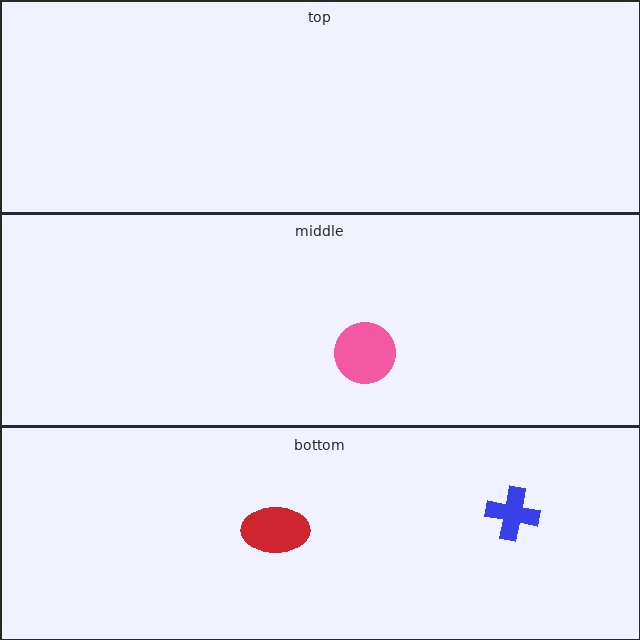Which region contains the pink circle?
The middle region.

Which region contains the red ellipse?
The bottom region.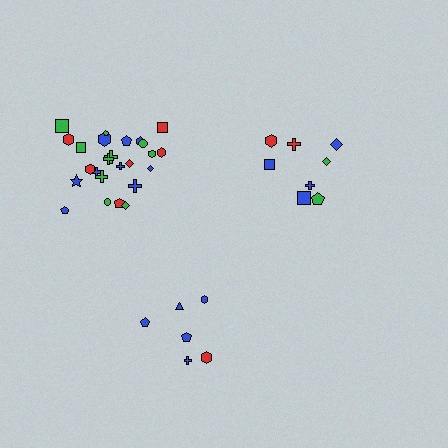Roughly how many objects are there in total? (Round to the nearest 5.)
Roughly 40 objects in total.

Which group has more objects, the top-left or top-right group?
The top-left group.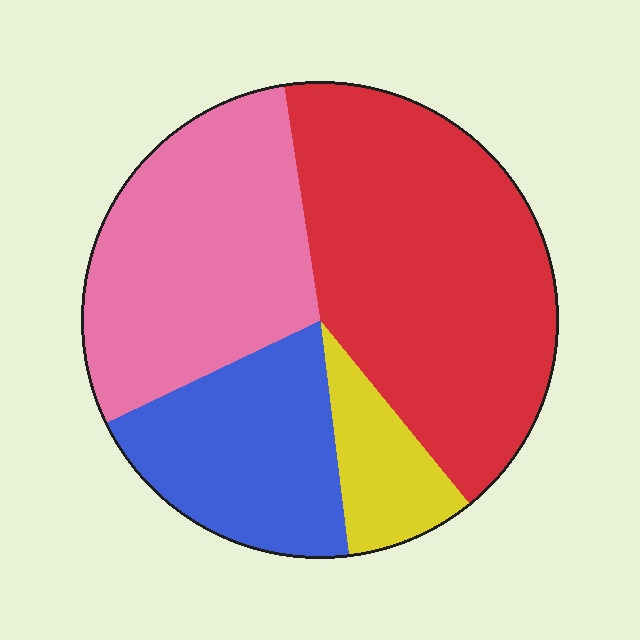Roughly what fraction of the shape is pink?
Pink covers roughly 30% of the shape.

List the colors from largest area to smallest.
From largest to smallest: red, pink, blue, yellow.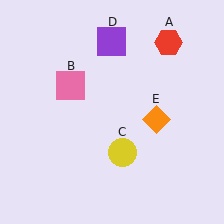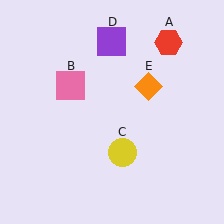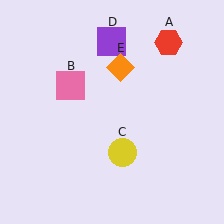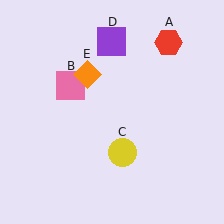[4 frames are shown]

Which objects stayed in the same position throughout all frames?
Red hexagon (object A) and pink square (object B) and yellow circle (object C) and purple square (object D) remained stationary.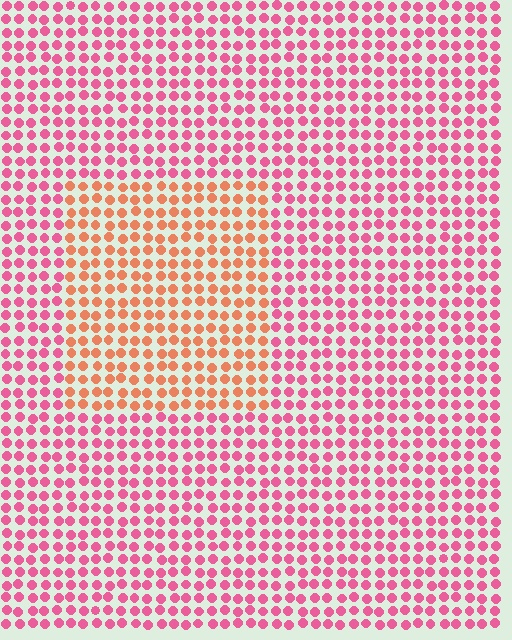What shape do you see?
I see a rectangle.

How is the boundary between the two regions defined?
The boundary is defined purely by a slight shift in hue (about 41 degrees). Spacing, size, and orientation are identical on both sides.